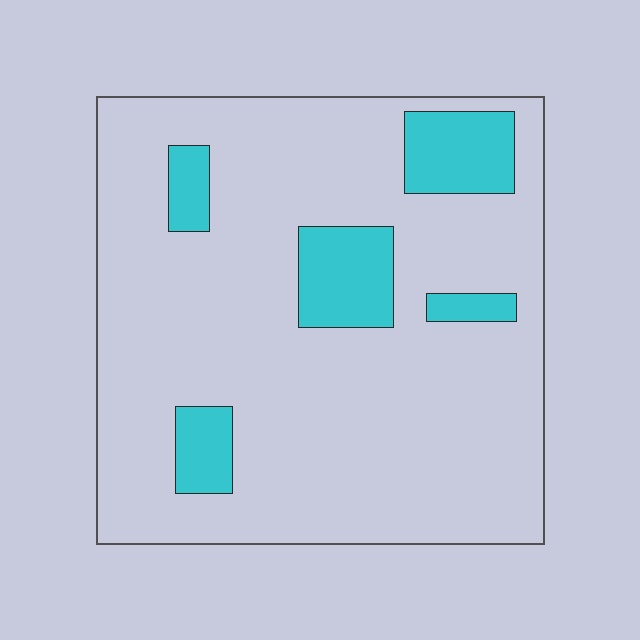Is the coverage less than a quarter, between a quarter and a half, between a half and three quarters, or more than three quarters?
Less than a quarter.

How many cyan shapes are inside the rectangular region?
5.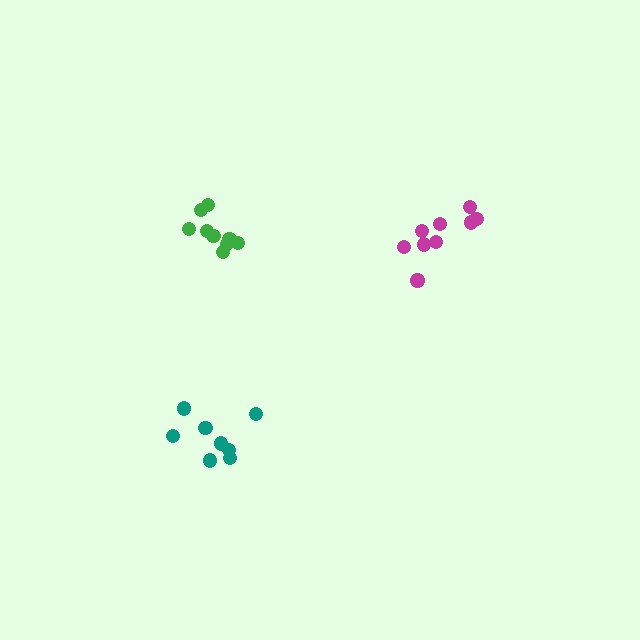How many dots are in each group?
Group 1: 8 dots, Group 2: 9 dots, Group 3: 9 dots (26 total).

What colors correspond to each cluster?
The clusters are colored: teal, green, magenta.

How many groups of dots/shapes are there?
There are 3 groups.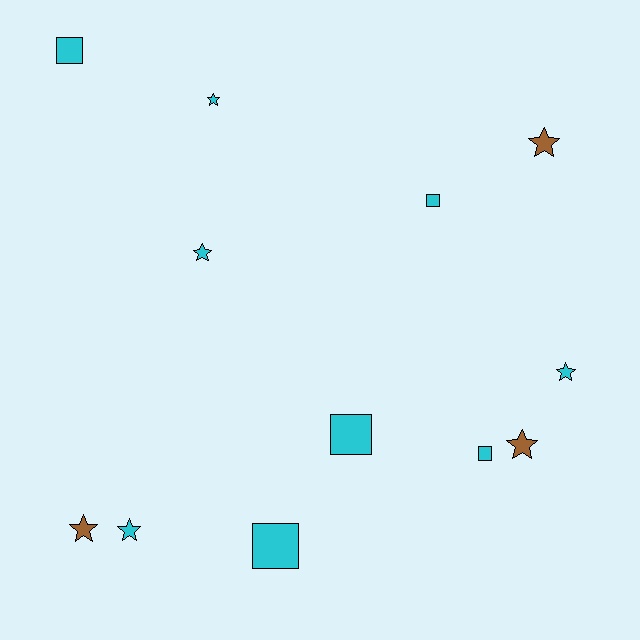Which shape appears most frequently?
Star, with 7 objects.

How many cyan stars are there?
There are 4 cyan stars.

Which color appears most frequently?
Cyan, with 9 objects.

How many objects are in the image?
There are 12 objects.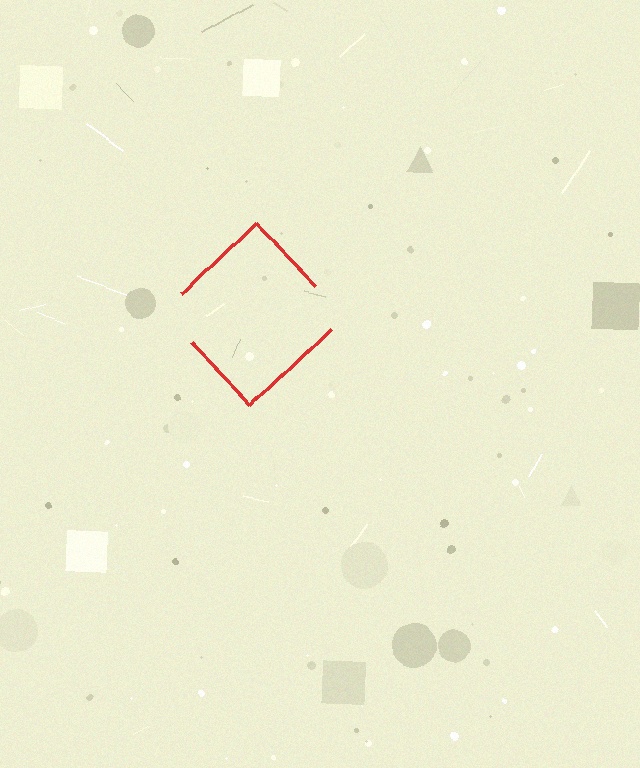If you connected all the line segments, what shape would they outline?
They would outline a diamond.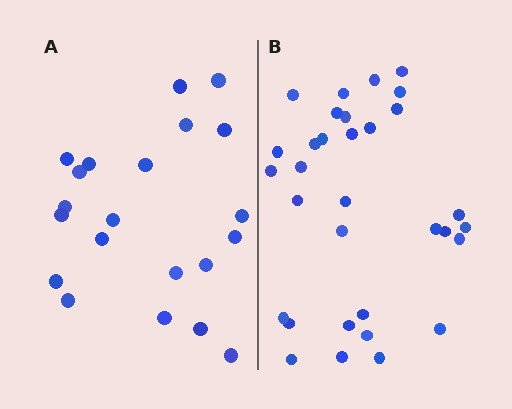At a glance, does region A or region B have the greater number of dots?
Region B (the right region) has more dots.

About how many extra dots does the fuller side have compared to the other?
Region B has roughly 12 or so more dots than region A.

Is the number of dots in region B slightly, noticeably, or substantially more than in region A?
Region B has substantially more. The ratio is roughly 1.5 to 1.